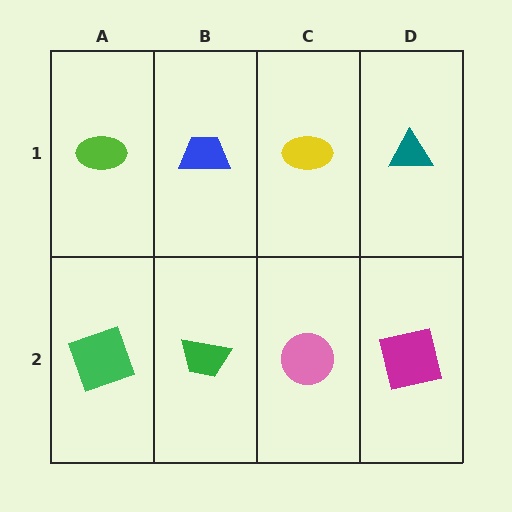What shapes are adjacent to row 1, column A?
A green square (row 2, column A), a blue trapezoid (row 1, column B).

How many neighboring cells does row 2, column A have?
2.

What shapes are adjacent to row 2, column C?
A yellow ellipse (row 1, column C), a green trapezoid (row 2, column B), a magenta square (row 2, column D).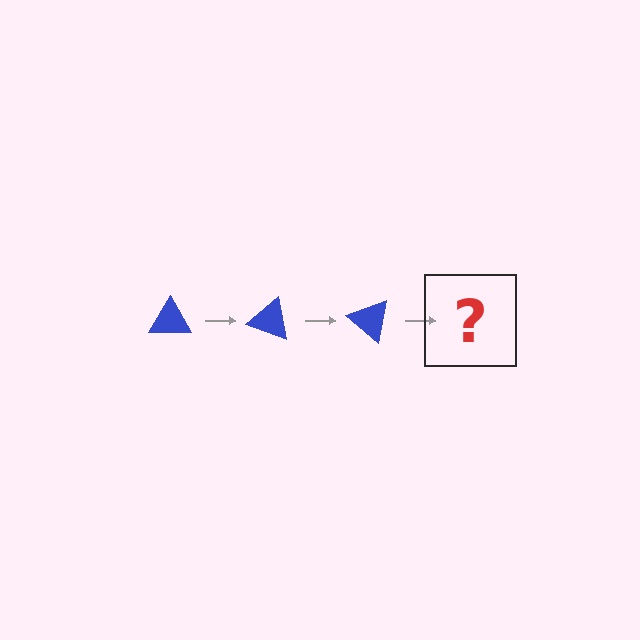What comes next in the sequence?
The next element should be a blue triangle rotated 60 degrees.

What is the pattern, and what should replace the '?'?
The pattern is that the triangle rotates 20 degrees each step. The '?' should be a blue triangle rotated 60 degrees.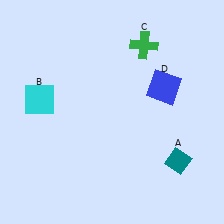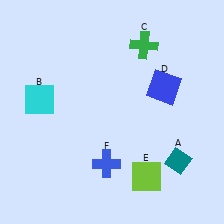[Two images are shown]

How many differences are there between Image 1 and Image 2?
There are 2 differences between the two images.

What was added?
A lime square (E), a blue cross (F) were added in Image 2.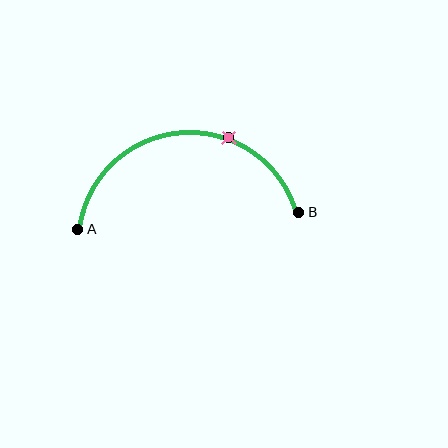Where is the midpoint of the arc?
The arc midpoint is the point on the curve farthest from the straight line joining A and B. It sits above that line.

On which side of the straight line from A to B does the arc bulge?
The arc bulges above the straight line connecting A and B.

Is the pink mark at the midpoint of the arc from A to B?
No. The pink mark lies on the arc but is closer to endpoint B. The arc midpoint would be at the point on the curve equidistant along the arc from both A and B.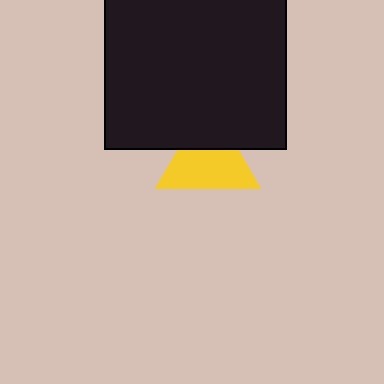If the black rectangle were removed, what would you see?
You would see the complete yellow triangle.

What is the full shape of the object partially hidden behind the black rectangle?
The partially hidden object is a yellow triangle.